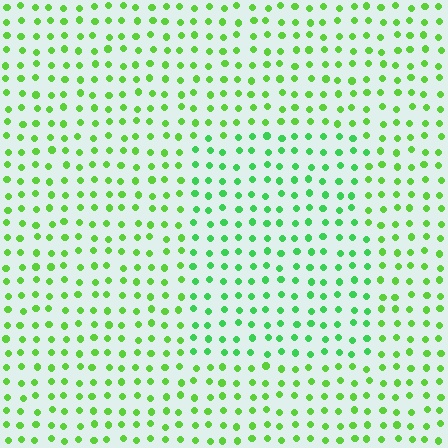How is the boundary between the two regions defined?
The boundary is defined purely by a slight shift in hue (about 24 degrees). Spacing, size, and orientation are identical on both sides.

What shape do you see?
I see a rectangle.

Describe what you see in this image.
The image is filled with small lime elements in a uniform arrangement. A rectangle-shaped region is visible where the elements are tinted to a slightly different hue, forming a subtle color boundary.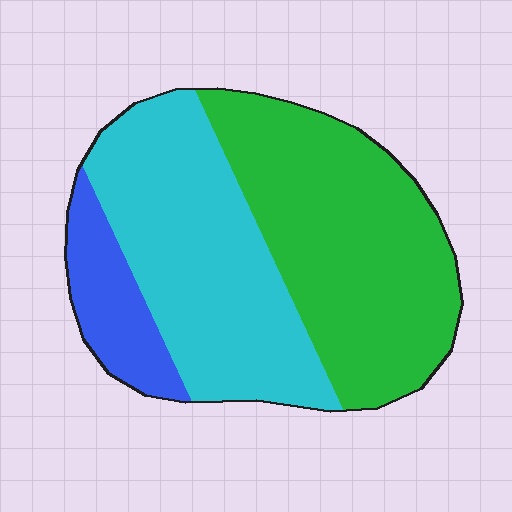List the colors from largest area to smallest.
From largest to smallest: green, cyan, blue.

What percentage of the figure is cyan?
Cyan covers roughly 40% of the figure.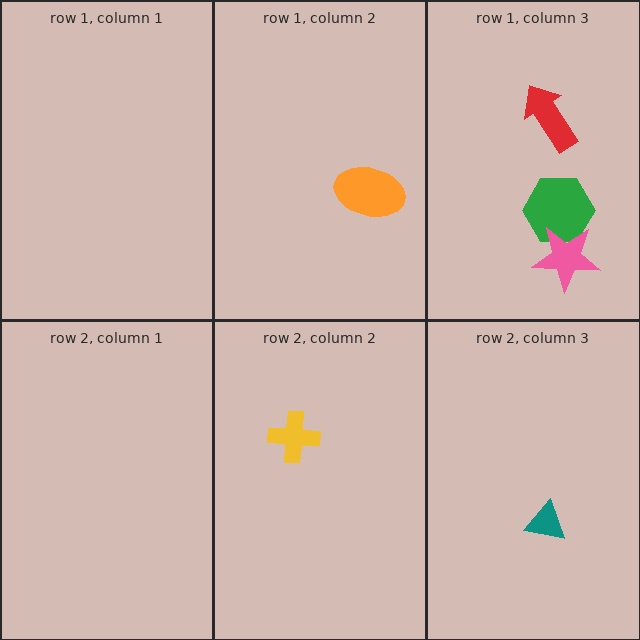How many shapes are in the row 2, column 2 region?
1.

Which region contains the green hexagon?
The row 1, column 3 region.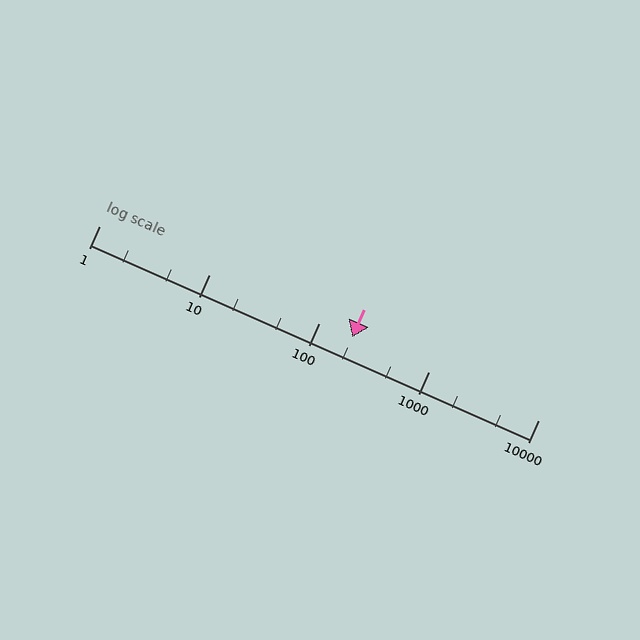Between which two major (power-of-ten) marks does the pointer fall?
The pointer is between 100 and 1000.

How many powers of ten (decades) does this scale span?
The scale spans 4 decades, from 1 to 10000.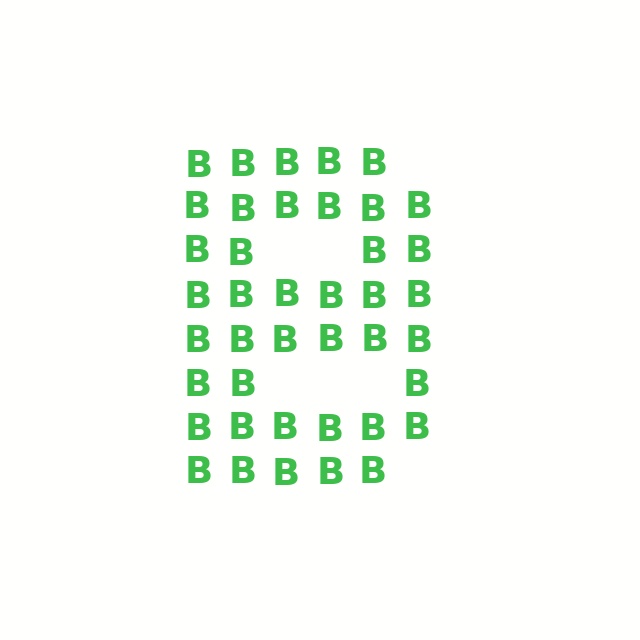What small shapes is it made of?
It is made of small letter B's.